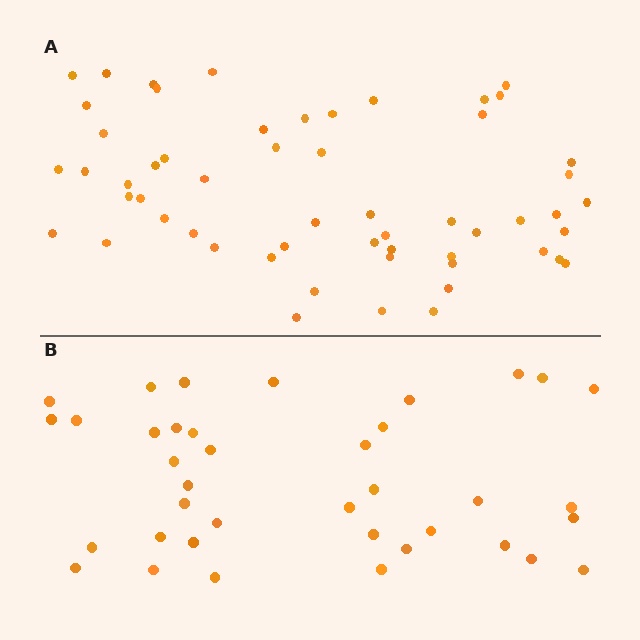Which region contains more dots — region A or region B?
Region A (the top region) has more dots.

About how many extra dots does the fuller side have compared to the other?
Region A has approximately 20 more dots than region B.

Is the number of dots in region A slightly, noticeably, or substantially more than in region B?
Region A has substantially more. The ratio is roughly 1.5 to 1.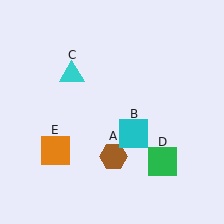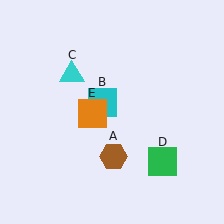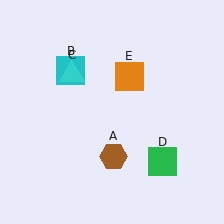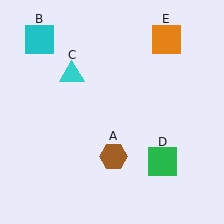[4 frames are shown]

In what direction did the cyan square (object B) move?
The cyan square (object B) moved up and to the left.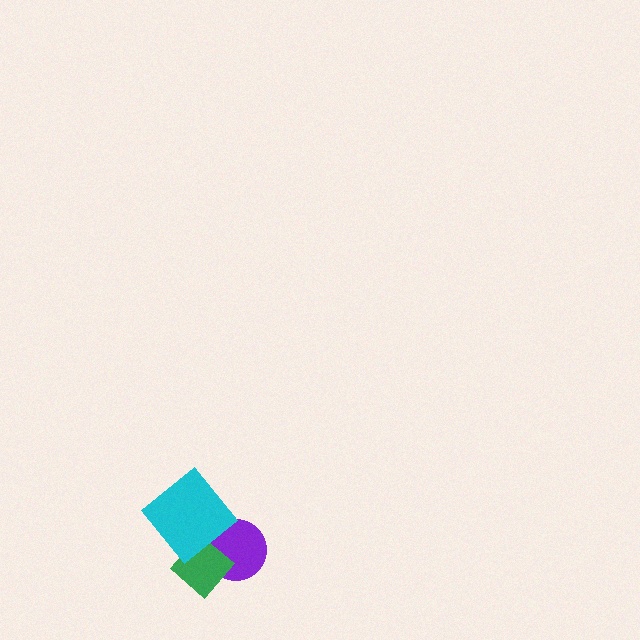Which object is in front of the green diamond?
The cyan diamond is in front of the green diamond.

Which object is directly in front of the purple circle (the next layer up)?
The green diamond is directly in front of the purple circle.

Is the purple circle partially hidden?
Yes, it is partially covered by another shape.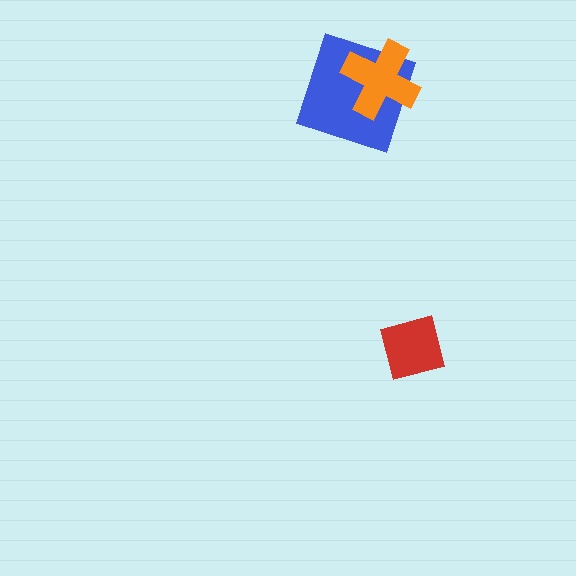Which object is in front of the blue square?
The orange cross is in front of the blue square.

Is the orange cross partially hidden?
No, no other shape covers it.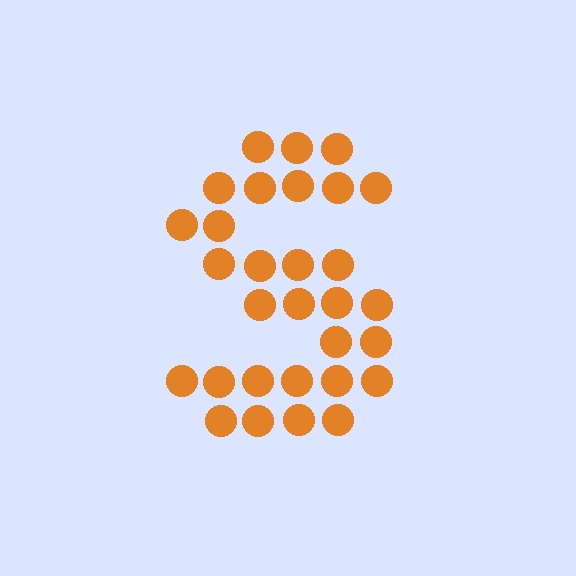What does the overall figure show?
The overall figure shows the letter S.